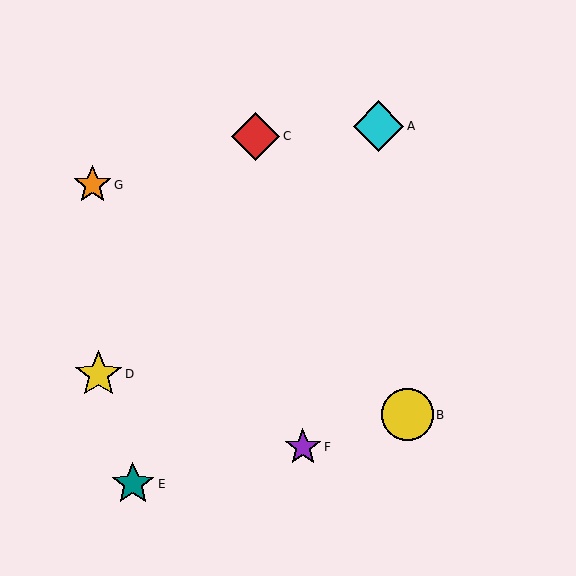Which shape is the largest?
The yellow circle (labeled B) is the largest.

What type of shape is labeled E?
Shape E is a teal star.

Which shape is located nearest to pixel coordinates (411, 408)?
The yellow circle (labeled B) at (408, 415) is nearest to that location.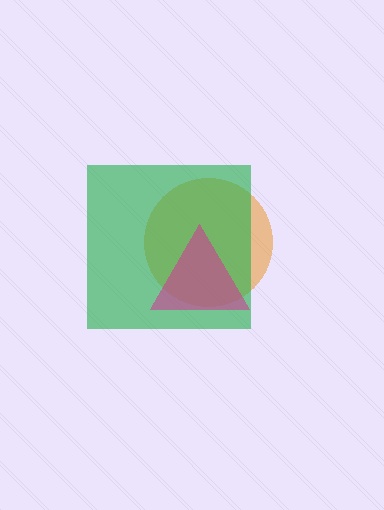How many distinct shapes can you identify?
There are 3 distinct shapes: an orange circle, a green square, a magenta triangle.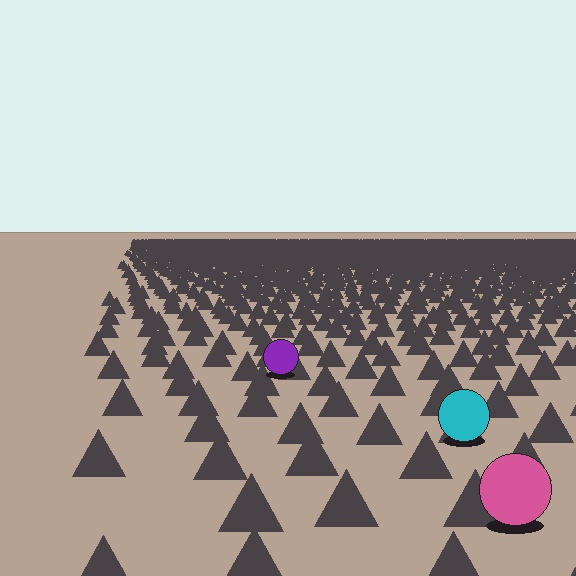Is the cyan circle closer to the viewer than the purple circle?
Yes. The cyan circle is closer — you can tell from the texture gradient: the ground texture is coarser near it.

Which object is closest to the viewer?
The pink circle is closest. The texture marks near it are larger and more spread out.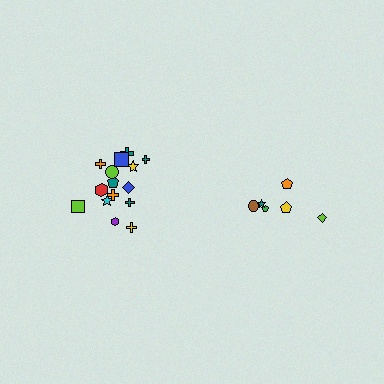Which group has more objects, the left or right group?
The left group.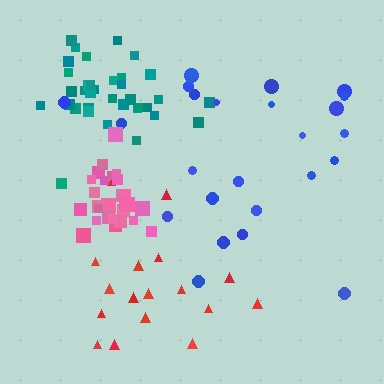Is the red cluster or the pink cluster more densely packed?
Pink.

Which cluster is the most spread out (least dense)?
Red.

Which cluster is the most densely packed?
Pink.